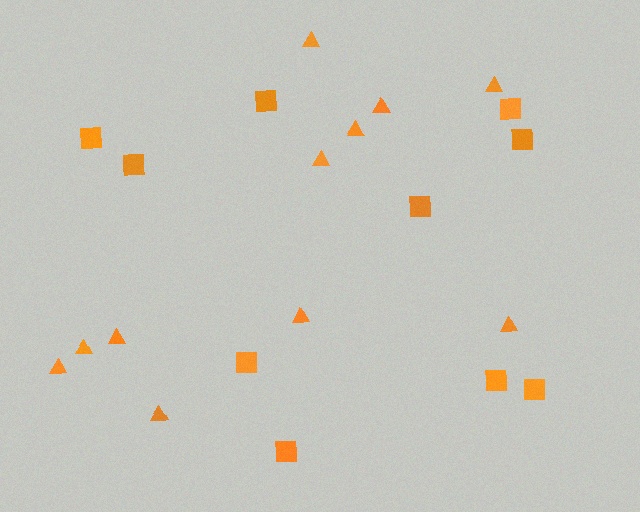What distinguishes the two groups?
There are 2 groups: one group of squares (10) and one group of triangles (11).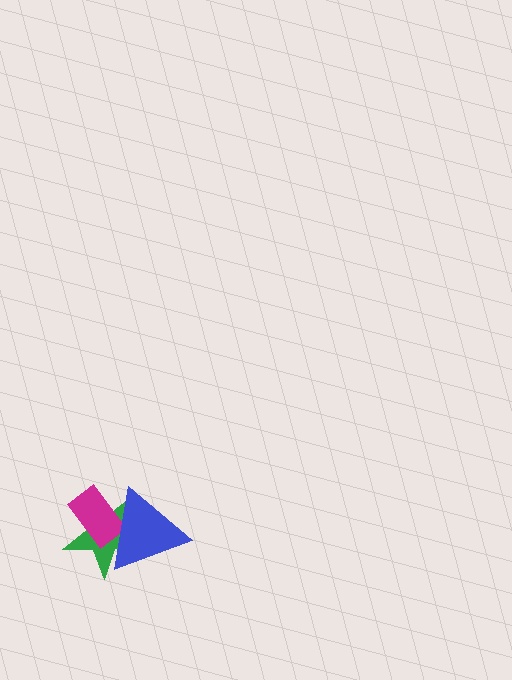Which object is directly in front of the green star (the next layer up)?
The magenta rectangle is directly in front of the green star.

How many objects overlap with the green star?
2 objects overlap with the green star.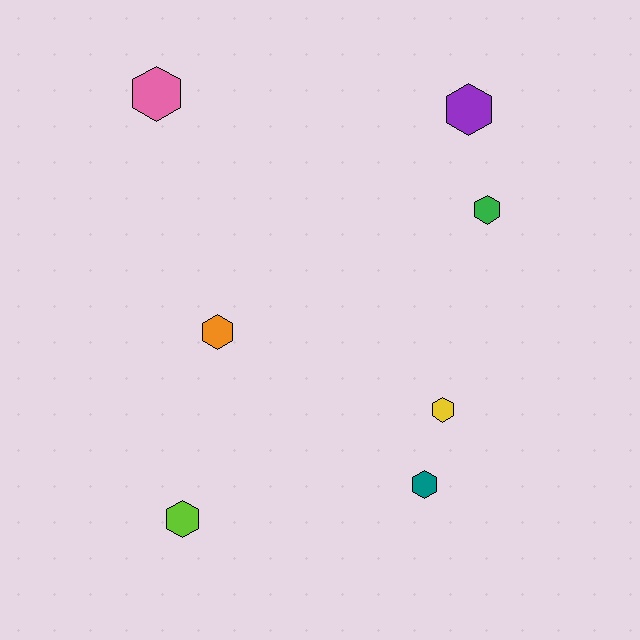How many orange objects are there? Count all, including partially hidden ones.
There is 1 orange object.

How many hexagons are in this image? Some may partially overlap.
There are 7 hexagons.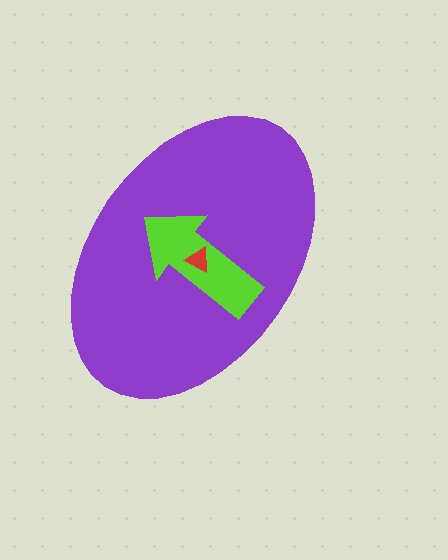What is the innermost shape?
The red triangle.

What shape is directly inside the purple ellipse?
The lime arrow.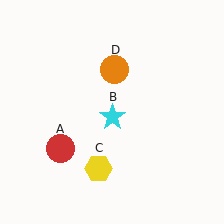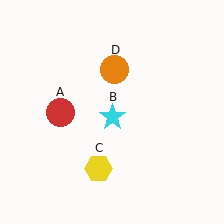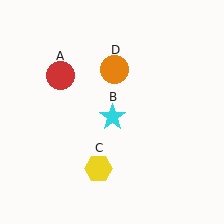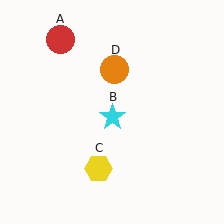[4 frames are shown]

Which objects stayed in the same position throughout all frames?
Cyan star (object B) and yellow hexagon (object C) and orange circle (object D) remained stationary.